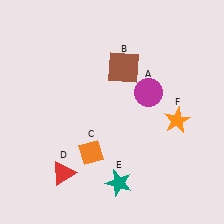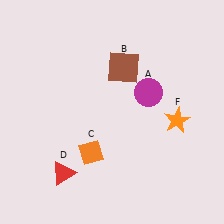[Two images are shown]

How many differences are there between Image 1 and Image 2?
There is 1 difference between the two images.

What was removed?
The teal star (E) was removed in Image 2.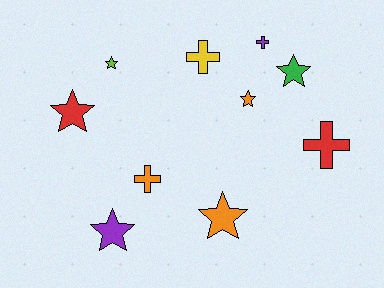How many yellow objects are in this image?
There is 1 yellow object.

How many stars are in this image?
There are 6 stars.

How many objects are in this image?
There are 10 objects.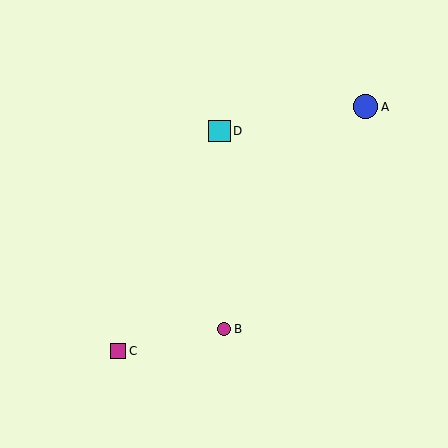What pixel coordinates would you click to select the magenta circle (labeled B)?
Click at (224, 329) to select the magenta circle B.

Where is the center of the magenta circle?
The center of the magenta circle is at (224, 329).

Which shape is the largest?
The blue circle (labeled A) is the largest.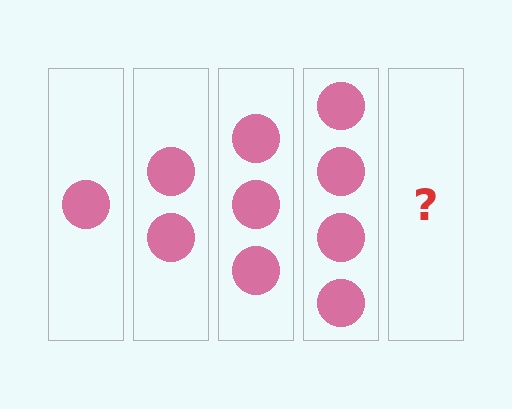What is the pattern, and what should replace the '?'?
The pattern is that each step adds one more circle. The '?' should be 5 circles.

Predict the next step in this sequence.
The next step is 5 circles.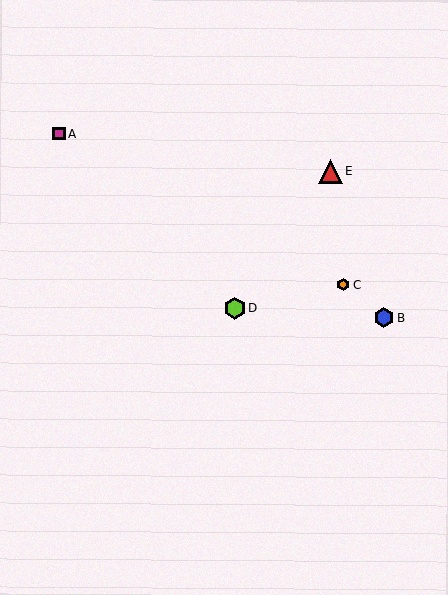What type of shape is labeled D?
Shape D is a lime hexagon.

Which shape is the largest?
The red triangle (labeled E) is the largest.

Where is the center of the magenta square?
The center of the magenta square is at (59, 134).